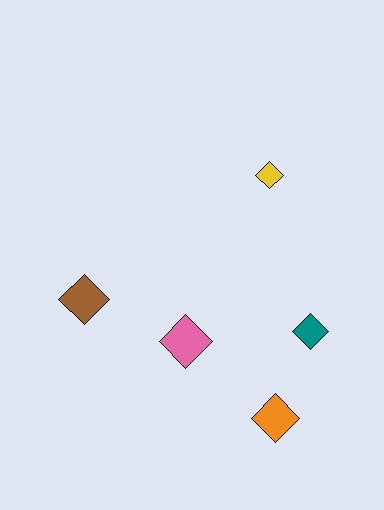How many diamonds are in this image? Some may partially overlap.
There are 5 diamonds.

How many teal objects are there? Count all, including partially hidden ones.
There is 1 teal object.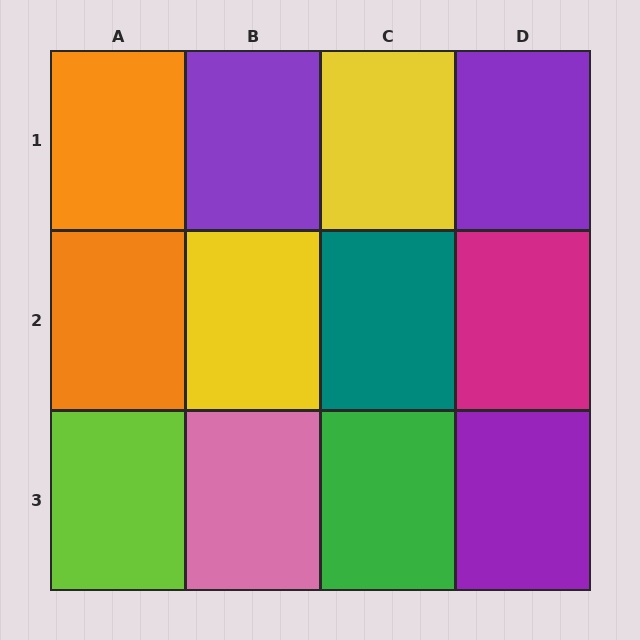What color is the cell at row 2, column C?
Teal.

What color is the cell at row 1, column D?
Purple.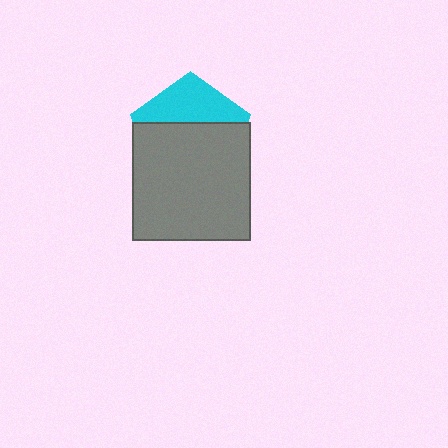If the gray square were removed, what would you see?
You would see the complete cyan pentagon.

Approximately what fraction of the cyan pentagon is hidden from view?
Roughly 64% of the cyan pentagon is hidden behind the gray square.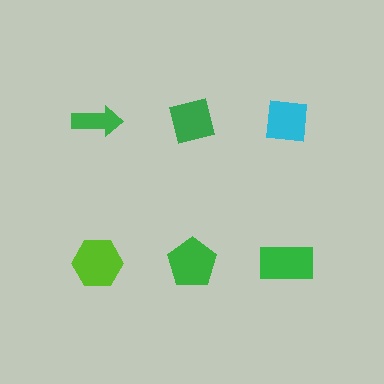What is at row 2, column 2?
A green pentagon.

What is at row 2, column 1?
A lime hexagon.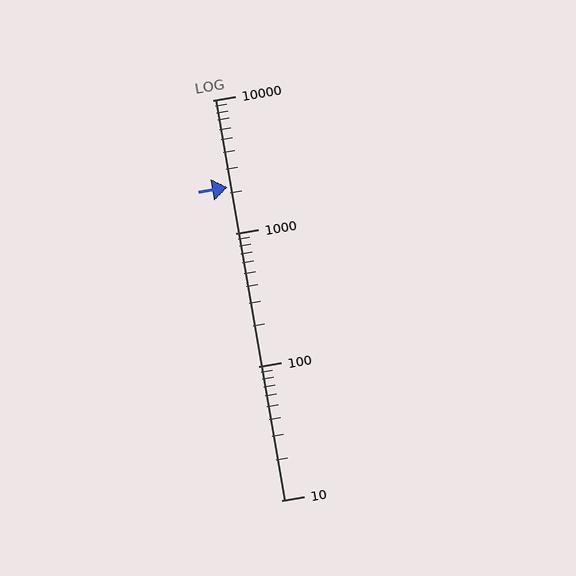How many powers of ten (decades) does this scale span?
The scale spans 3 decades, from 10 to 10000.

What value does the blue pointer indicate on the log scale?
The pointer indicates approximately 2200.